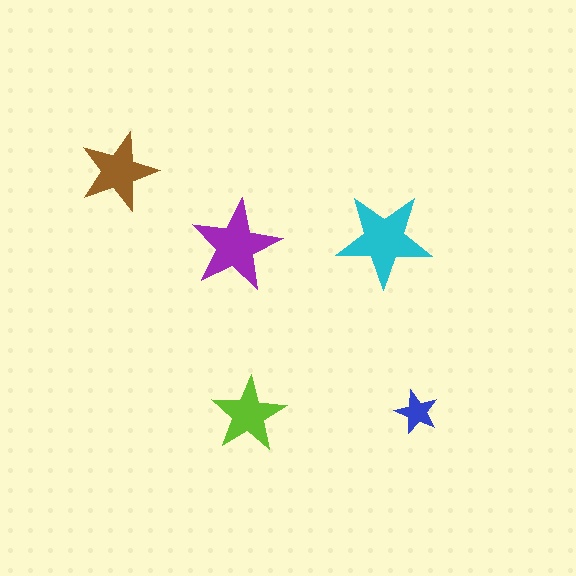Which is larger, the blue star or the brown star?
The brown one.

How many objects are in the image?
There are 5 objects in the image.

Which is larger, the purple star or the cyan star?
The cyan one.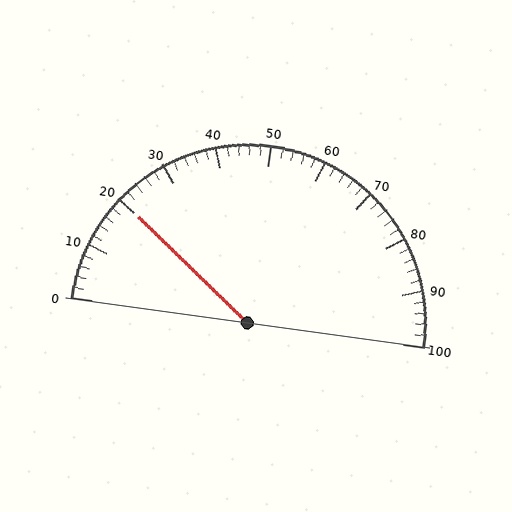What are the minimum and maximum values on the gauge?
The gauge ranges from 0 to 100.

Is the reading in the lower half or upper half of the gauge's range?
The reading is in the lower half of the range (0 to 100).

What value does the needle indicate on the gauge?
The needle indicates approximately 20.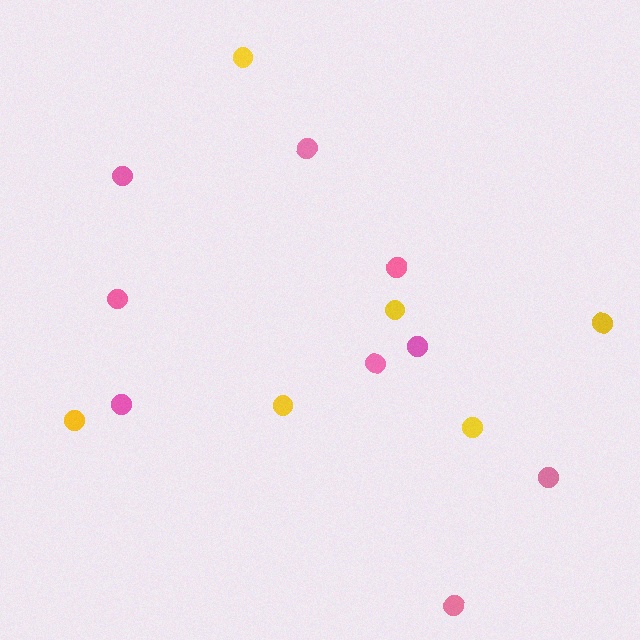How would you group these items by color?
There are 2 groups: one group of pink circles (9) and one group of yellow circles (6).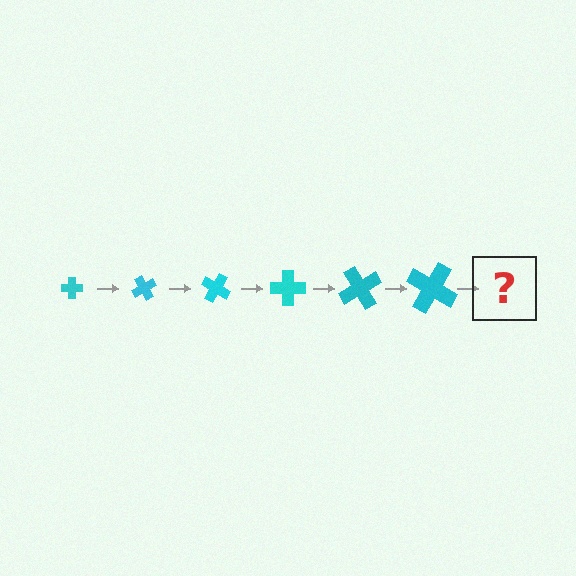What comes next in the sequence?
The next element should be a cross, larger than the previous one and rotated 360 degrees from the start.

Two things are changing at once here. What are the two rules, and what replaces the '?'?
The two rules are that the cross grows larger each step and it rotates 60 degrees each step. The '?' should be a cross, larger than the previous one and rotated 360 degrees from the start.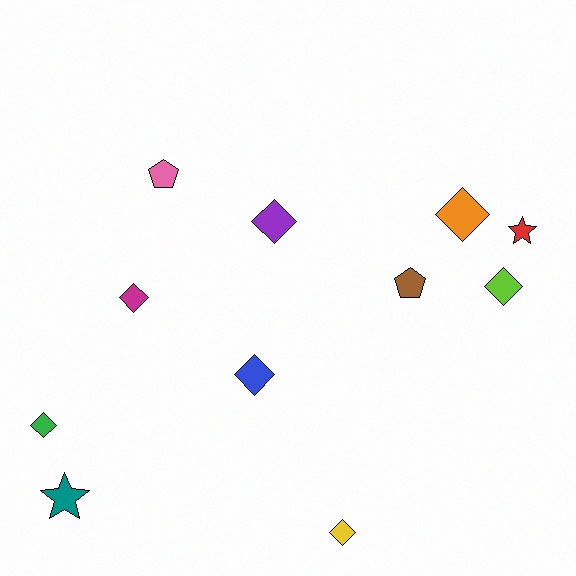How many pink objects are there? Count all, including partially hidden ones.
There is 1 pink object.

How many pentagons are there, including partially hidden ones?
There are 2 pentagons.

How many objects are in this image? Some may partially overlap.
There are 11 objects.